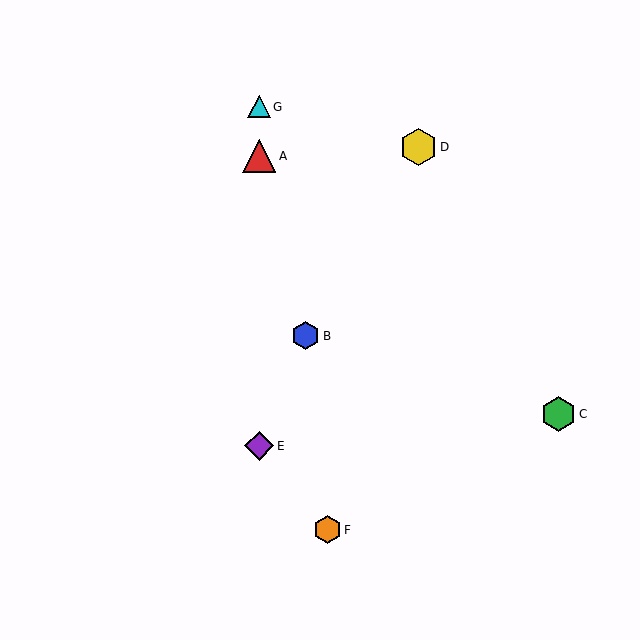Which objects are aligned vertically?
Objects A, E, G are aligned vertically.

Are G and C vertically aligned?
No, G is at x≈259 and C is at x≈558.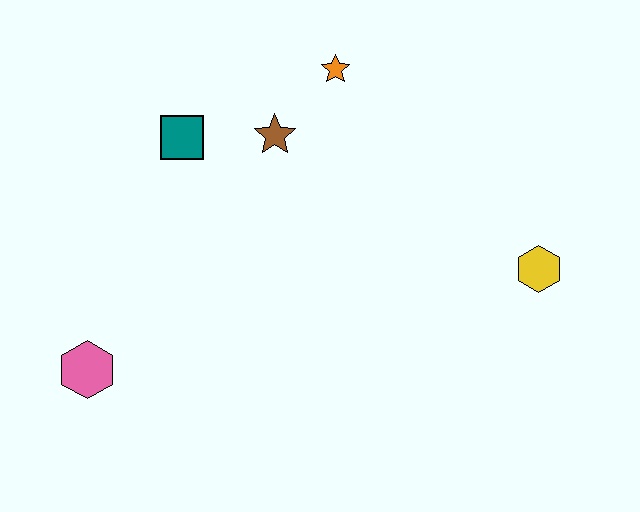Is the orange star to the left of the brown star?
No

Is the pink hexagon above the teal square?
No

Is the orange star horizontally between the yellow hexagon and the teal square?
Yes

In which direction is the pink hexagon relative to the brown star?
The pink hexagon is below the brown star.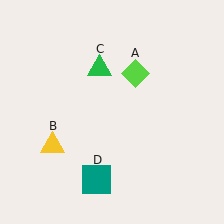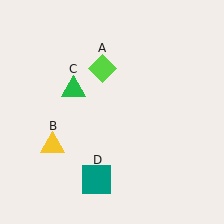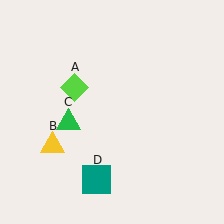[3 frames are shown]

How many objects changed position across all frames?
2 objects changed position: lime diamond (object A), green triangle (object C).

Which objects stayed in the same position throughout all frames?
Yellow triangle (object B) and teal square (object D) remained stationary.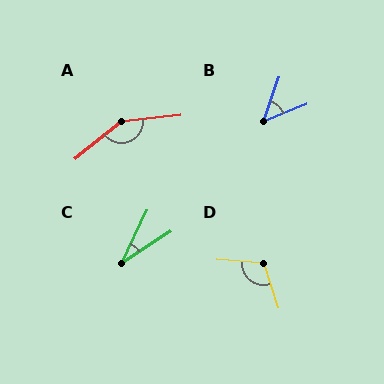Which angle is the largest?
A, at approximately 147 degrees.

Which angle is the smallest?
C, at approximately 31 degrees.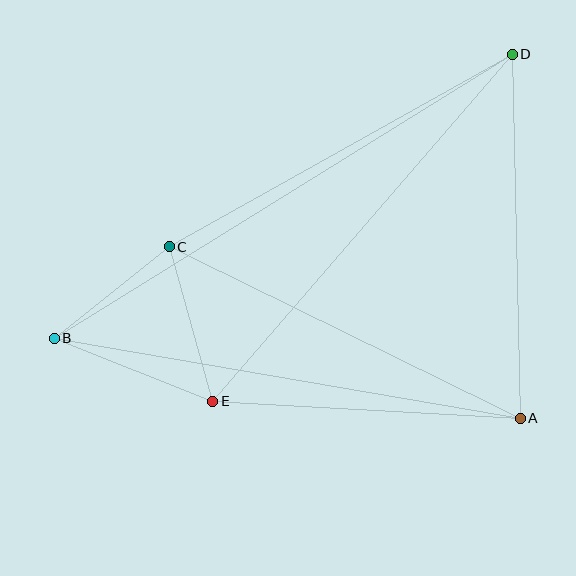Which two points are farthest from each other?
Points B and D are farthest from each other.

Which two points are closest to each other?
Points B and C are closest to each other.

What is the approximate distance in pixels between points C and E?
The distance between C and E is approximately 160 pixels.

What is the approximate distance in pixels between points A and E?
The distance between A and E is approximately 308 pixels.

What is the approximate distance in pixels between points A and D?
The distance between A and D is approximately 364 pixels.